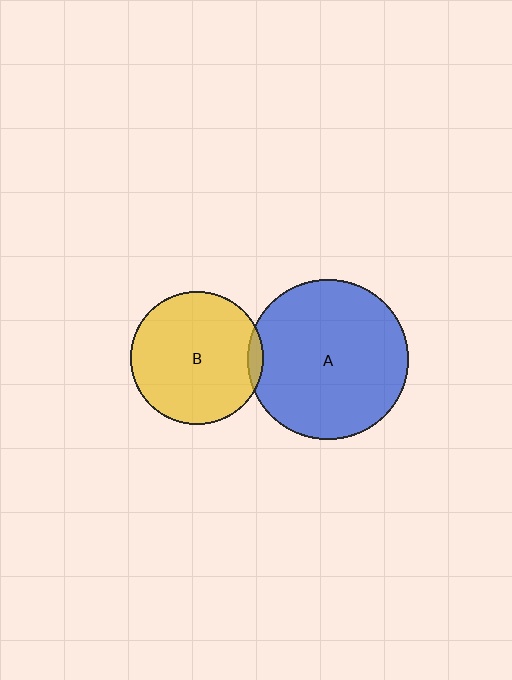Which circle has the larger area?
Circle A (blue).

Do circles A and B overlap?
Yes.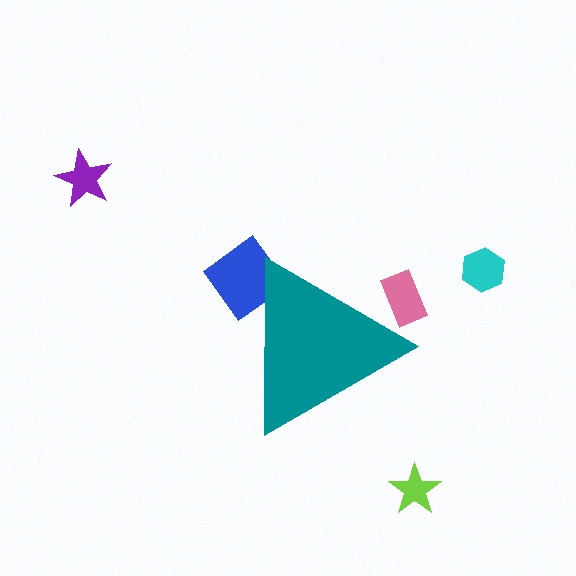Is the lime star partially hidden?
No, the lime star is fully visible.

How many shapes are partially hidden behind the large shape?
2 shapes are partially hidden.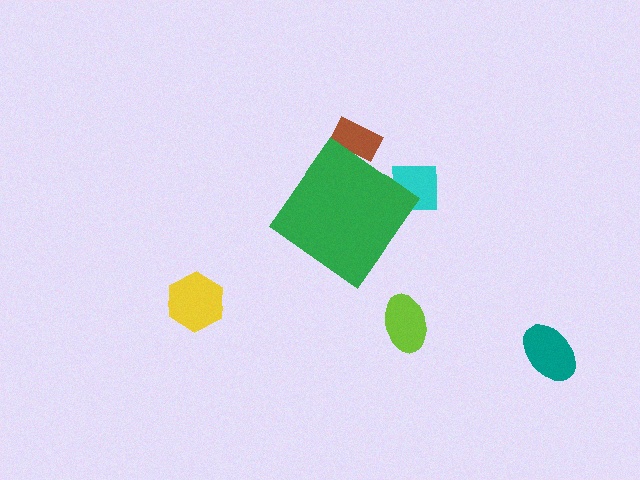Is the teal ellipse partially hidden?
No, the teal ellipse is fully visible.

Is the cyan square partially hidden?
Yes, the cyan square is partially hidden behind the green diamond.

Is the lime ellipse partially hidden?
No, the lime ellipse is fully visible.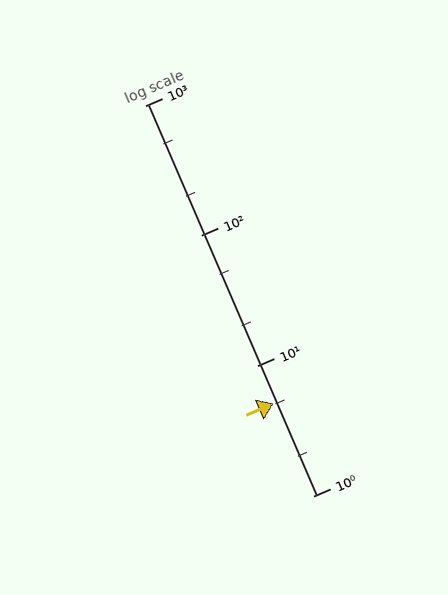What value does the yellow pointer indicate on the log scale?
The pointer indicates approximately 5.1.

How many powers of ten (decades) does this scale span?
The scale spans 3 decades, from 1 to 1000.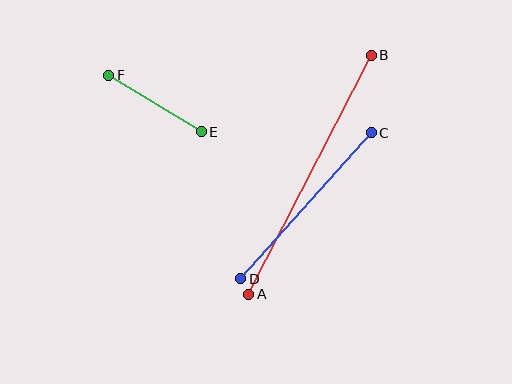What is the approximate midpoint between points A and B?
The midpoint is at approximately (310, 175) pixels.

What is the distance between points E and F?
The distance is approximately 108 pixels.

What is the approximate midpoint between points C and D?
The midpoint is at approximately (306, 206) pixels.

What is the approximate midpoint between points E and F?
The midpoint is at approximately (155, 103) pixels.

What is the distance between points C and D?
The distance is approximately 196 pixels.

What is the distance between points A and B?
The distance is approximately 269 pixels.